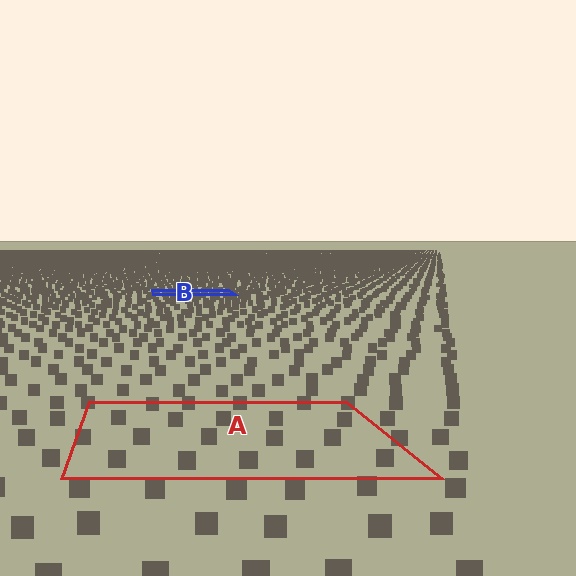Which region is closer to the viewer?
Region A is closer. The texture elements there are larger and more spread out.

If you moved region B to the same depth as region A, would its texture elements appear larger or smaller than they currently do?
They would appear larger. At a closer depth, the same texture elements are projected at a bigger on-screen size.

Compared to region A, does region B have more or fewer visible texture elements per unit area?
Region B has more texture elements per unit area — they are packed more densely because it is farther away.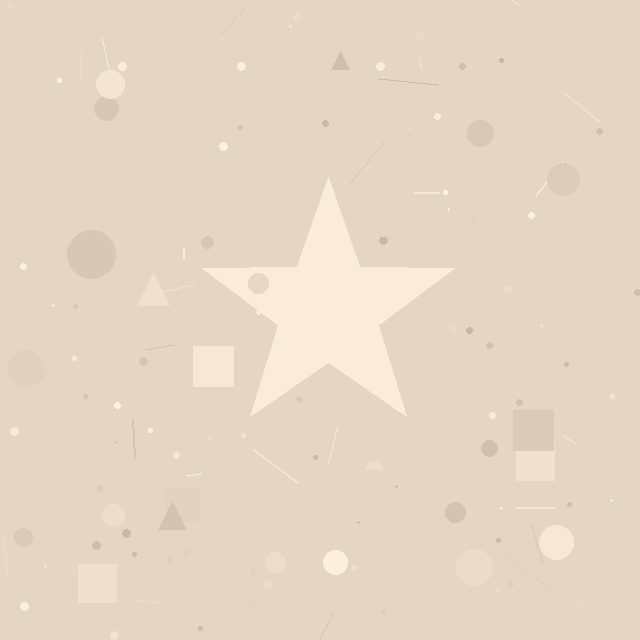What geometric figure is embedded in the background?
A star is embedded in the background.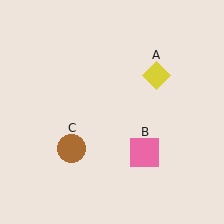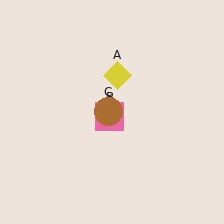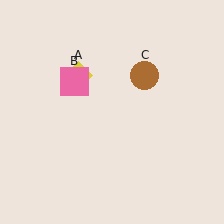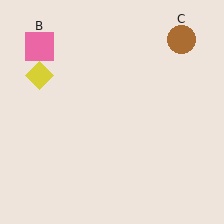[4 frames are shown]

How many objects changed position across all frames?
3 objects changed position: yellow diamond (object A), pink square (object B), brown circle (object C).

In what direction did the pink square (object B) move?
The pink square (object B) moved up and to the left.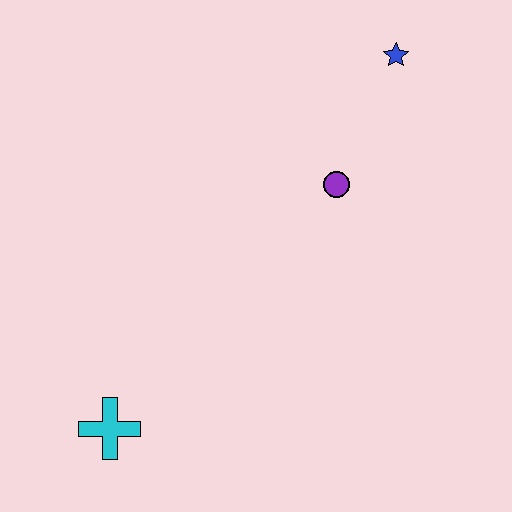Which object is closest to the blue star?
The purple circle is closest to the blue star.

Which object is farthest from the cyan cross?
The blue star is farthest from the cyan cross.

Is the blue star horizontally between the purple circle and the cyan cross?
No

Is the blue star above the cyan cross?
Yes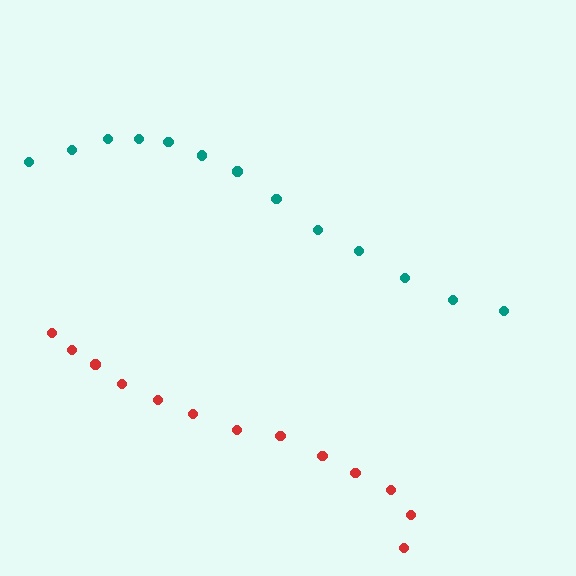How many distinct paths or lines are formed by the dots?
There are 2 distinct paths.